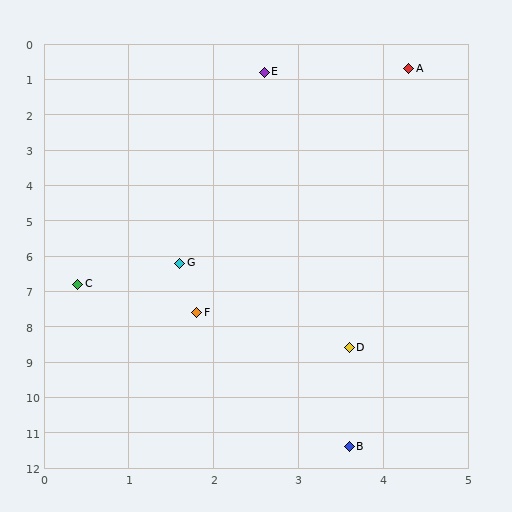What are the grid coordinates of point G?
Point G is at approximately (1.6, 6.2).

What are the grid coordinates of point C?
Point C is at approximately (0.4, 6.8).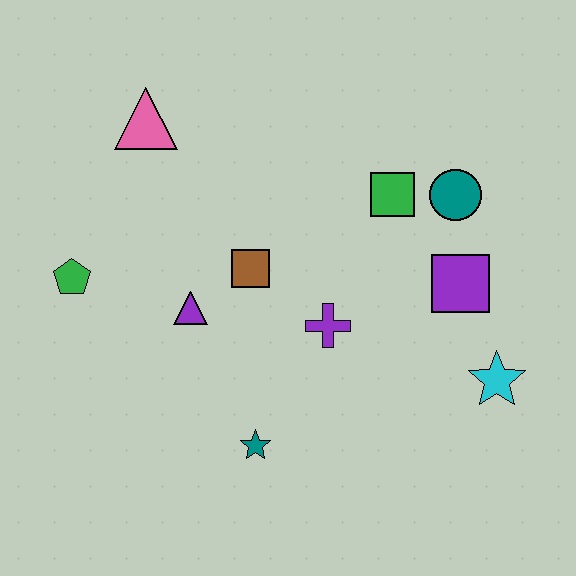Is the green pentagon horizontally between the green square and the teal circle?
No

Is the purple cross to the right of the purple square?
No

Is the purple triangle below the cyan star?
No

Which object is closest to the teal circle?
The green square is closest to the teal circle.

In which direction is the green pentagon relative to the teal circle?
The green pentagon is to the left of the teal circle.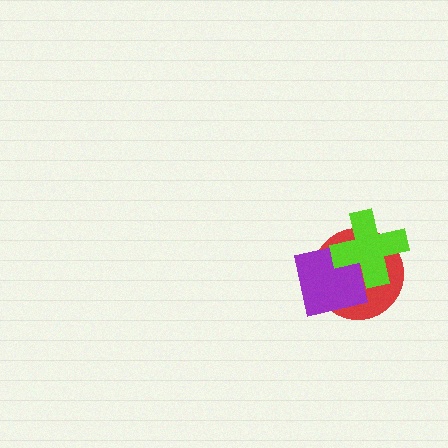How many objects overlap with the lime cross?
2 objects overlap with the lime cross.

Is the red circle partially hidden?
Yes, it is partially covered by another shape.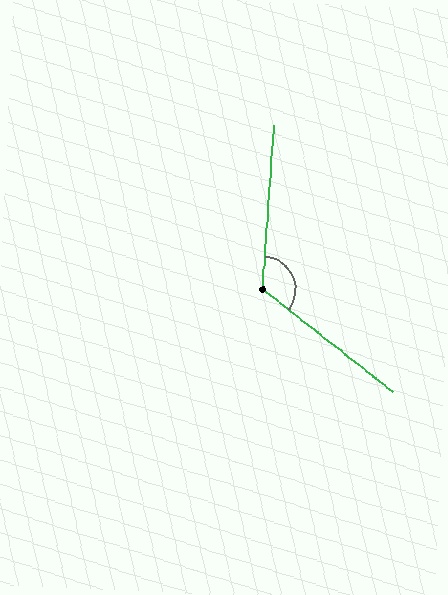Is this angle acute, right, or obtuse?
It is obtuse.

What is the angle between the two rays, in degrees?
Approximately 124 degrees.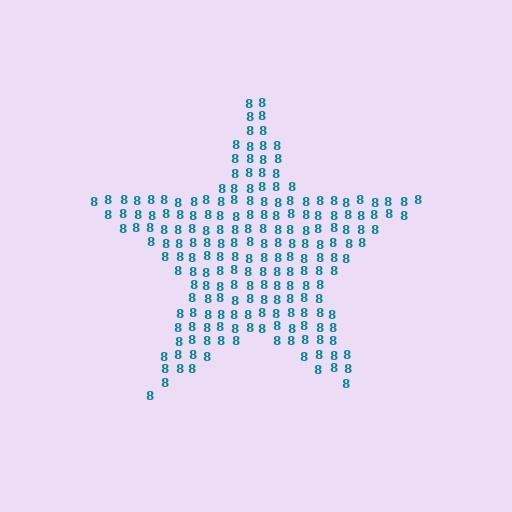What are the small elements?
The small elements are digit 8's.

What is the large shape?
The large shape is a star.